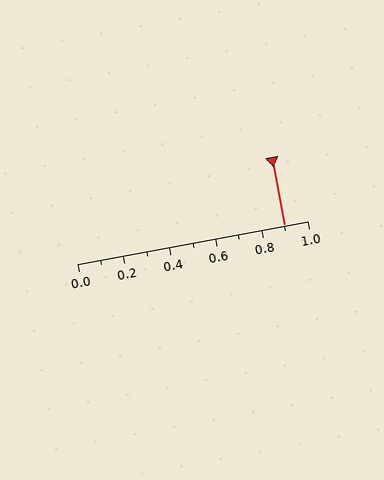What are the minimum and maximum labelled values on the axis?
The axis runs from 0.0 to 1.0.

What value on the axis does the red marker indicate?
The marker indicates approximately 0.9.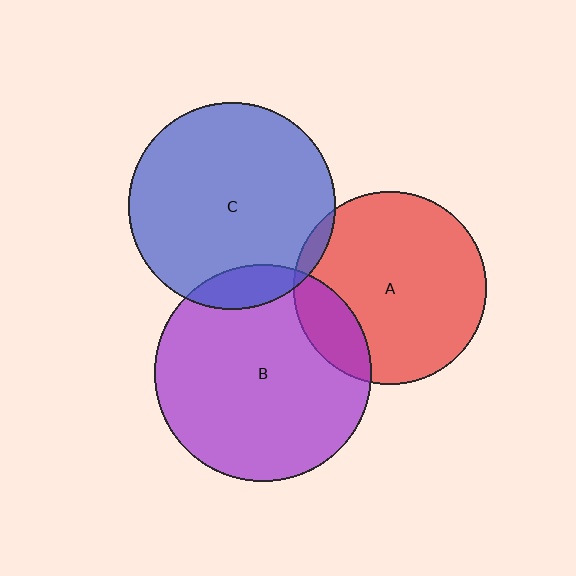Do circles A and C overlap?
Yes.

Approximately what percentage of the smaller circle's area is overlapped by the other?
Approximately 5%.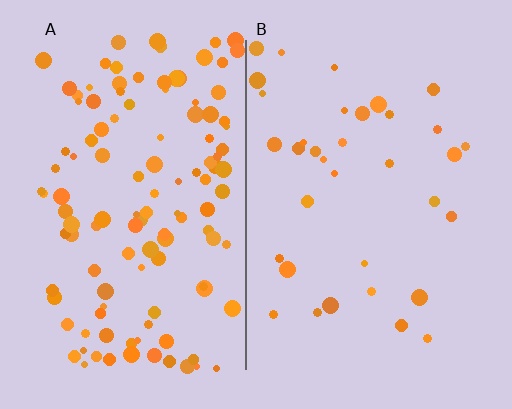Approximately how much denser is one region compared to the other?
Approximately 3.4× — region A over region B.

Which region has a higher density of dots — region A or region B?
A (the left).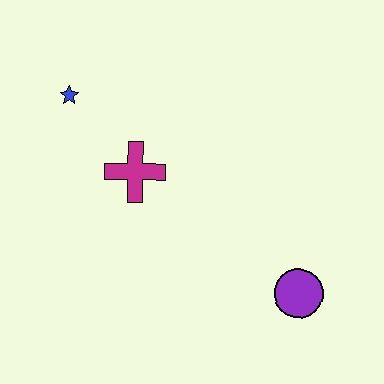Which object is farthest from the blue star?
The purple circle is farthest from the blue star.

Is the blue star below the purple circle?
No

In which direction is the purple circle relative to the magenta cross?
The purple circle is to the right of the magenta cross.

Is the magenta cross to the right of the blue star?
Yes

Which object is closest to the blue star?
The magenta cross is closest to the blue star.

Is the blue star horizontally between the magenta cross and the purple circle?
No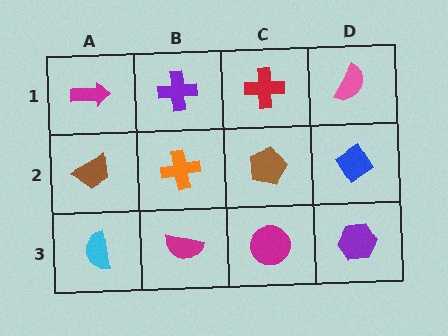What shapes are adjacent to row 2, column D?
A pink semicircle (row 1, column D), a purple hexagon (row 3, column D), a brown pentagon (row 2, column C).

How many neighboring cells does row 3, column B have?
3.